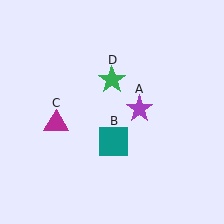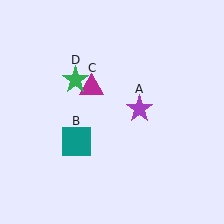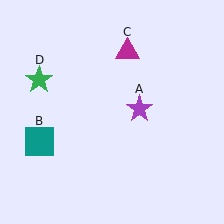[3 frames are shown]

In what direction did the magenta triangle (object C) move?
The magenta triangle (object C) moved up and to the right.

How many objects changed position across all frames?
3 objects changed position: teal square (object B), magenta triangle (object C), green star (object D).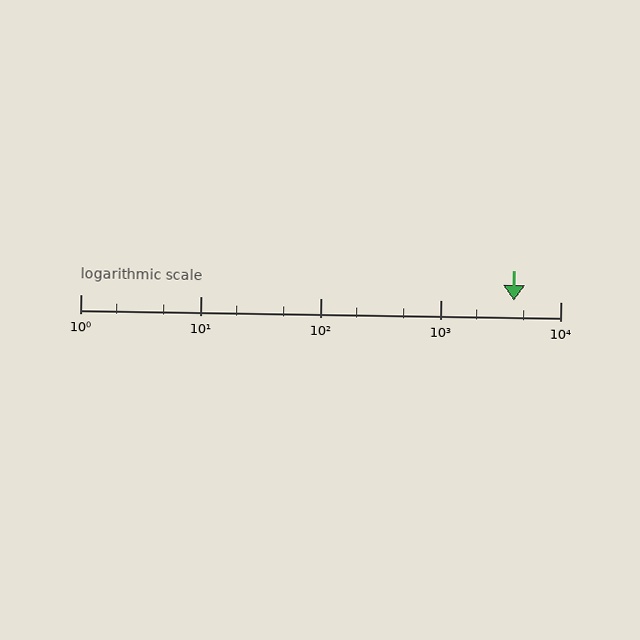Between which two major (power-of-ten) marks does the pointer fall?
The pointer is between 1000 and 10000.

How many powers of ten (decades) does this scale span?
The scale spans 4 decades, from 1 to 10000.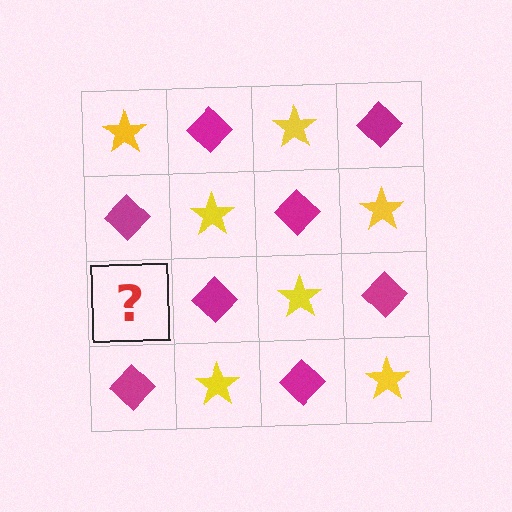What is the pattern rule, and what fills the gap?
The rule is that it alternates yellow star and magenta diamond in a checkerboard pattern. The gap should be filled with a yellow star.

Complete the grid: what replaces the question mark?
The question mark should be replaced with a yellow star.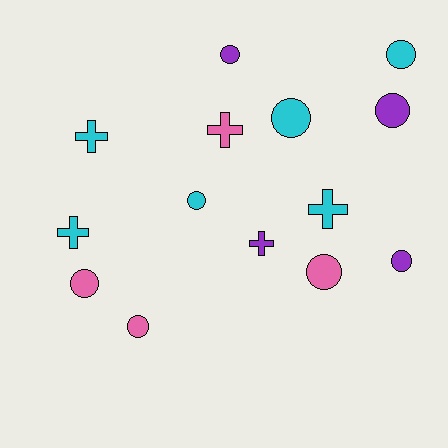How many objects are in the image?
There are 14 objects.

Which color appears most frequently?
Cyan, with 6 objects.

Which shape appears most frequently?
Circle, with 9 objects.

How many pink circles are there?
There are 3 pink circles.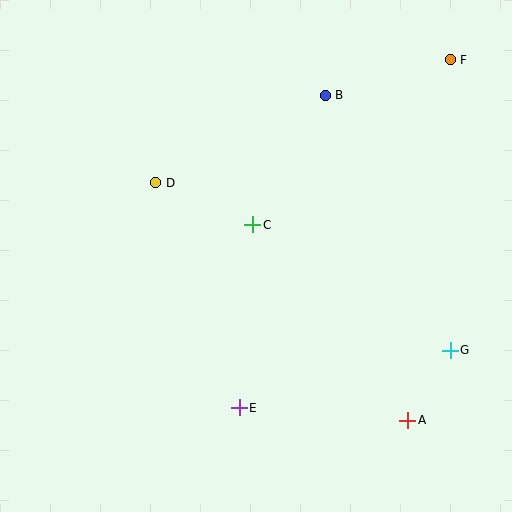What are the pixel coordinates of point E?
Point E is at (239, 408).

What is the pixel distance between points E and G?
The distance between E and G is 219 pixels.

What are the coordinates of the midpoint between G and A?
The midpoint between G and A is at (429, 385).